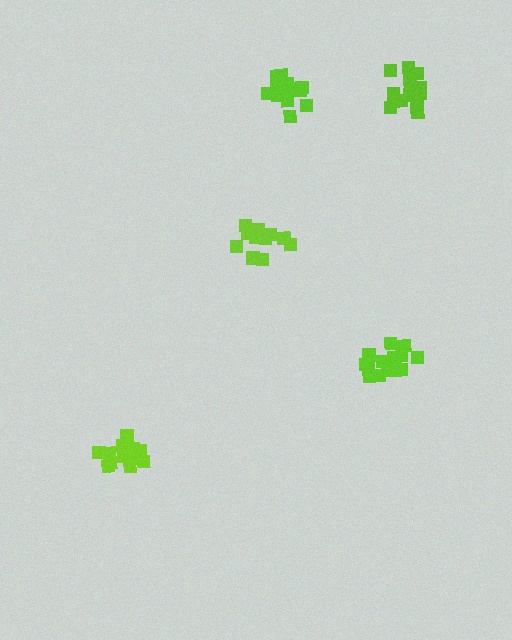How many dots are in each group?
Group 1: 15 dots, Group 2: 16 dots, Group 3: 15 dots, Group 4: 16 dots, Group 5: 13 dots (75 total).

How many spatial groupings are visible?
There are 5 spatial groupings.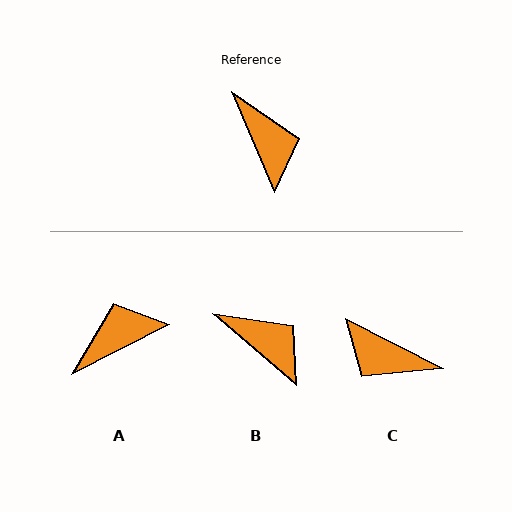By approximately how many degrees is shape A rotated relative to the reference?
Approximately 94 degrees counter-clockwise.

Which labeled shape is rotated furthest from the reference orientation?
C, about 140 degrees away.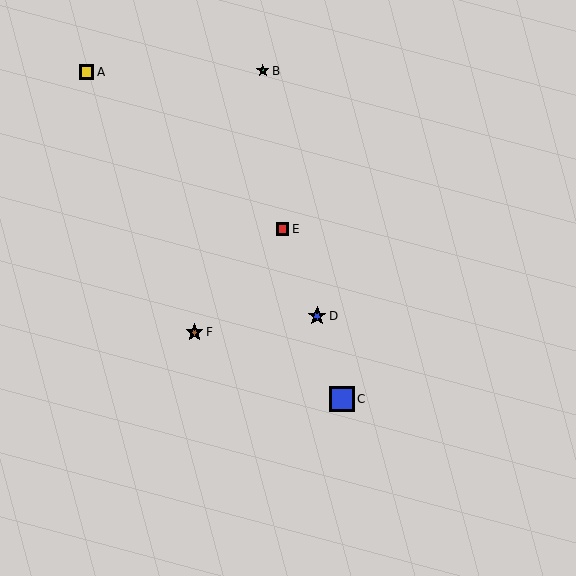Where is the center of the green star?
The center of the green star is at (263, 71).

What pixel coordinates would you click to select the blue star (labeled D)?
Click at (317, 316) to select the blue star D.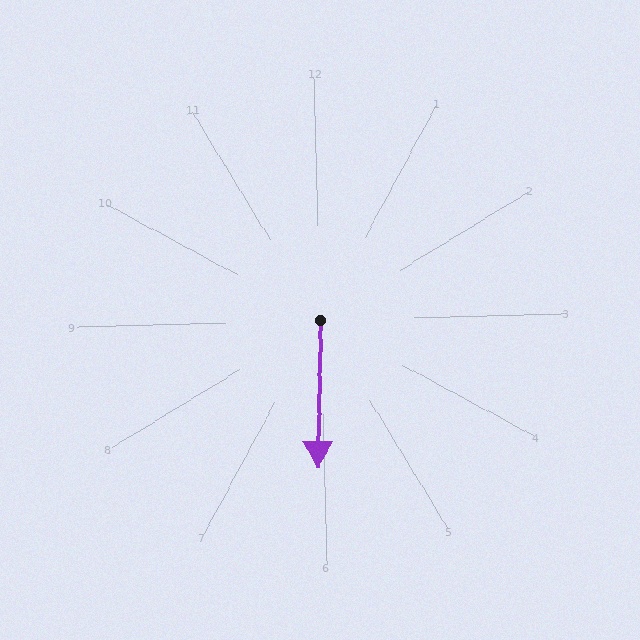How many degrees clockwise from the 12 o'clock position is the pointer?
Approximately 183 degrees.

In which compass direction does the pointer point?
South.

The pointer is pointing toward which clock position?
Roughly 6 o'clock.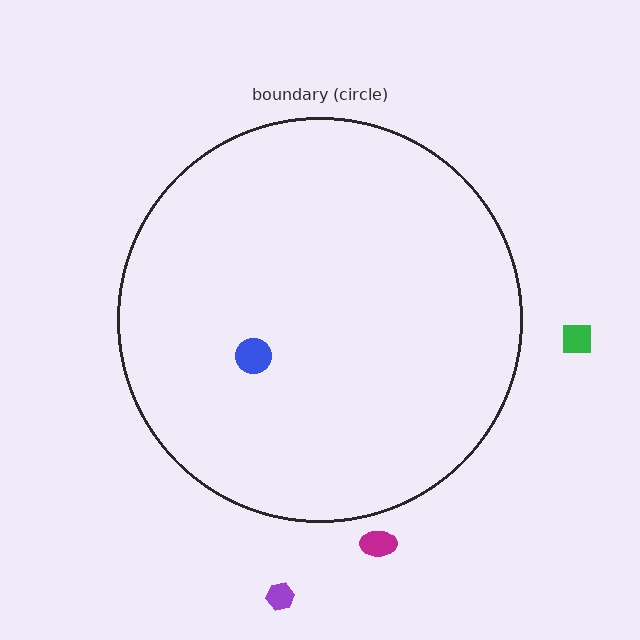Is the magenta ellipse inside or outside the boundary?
Outside.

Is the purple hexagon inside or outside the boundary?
Outside.